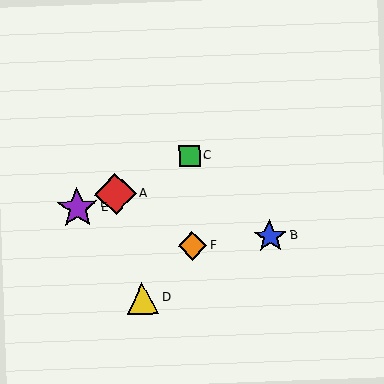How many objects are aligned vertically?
2 objects (C, F) are aligned vertically.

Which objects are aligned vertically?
Objects C, F are aligned vertically.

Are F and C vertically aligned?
Yes, both are at x≈193.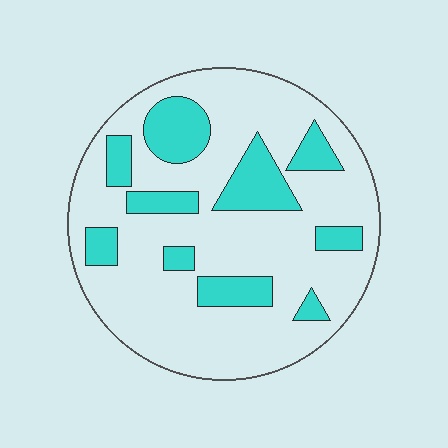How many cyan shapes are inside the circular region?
10.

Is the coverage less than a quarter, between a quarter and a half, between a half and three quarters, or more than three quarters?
Less than a quarter.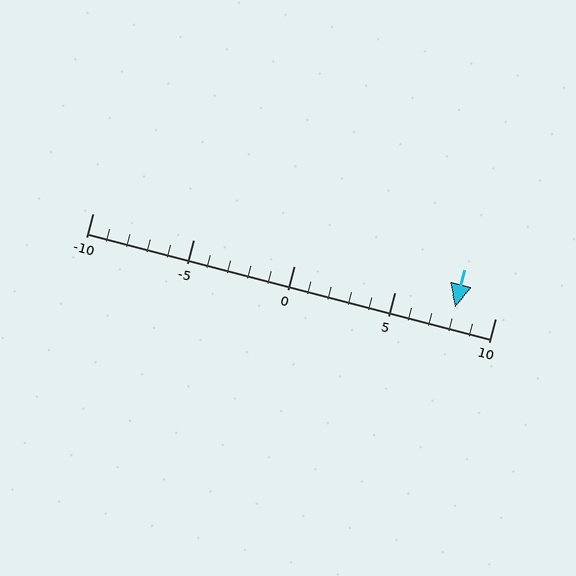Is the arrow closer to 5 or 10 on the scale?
The arrow is closer to 10.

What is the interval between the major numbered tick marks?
The major tick marks are spaced 5 units apart.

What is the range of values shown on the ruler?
The ruler shows values from -10 to 10.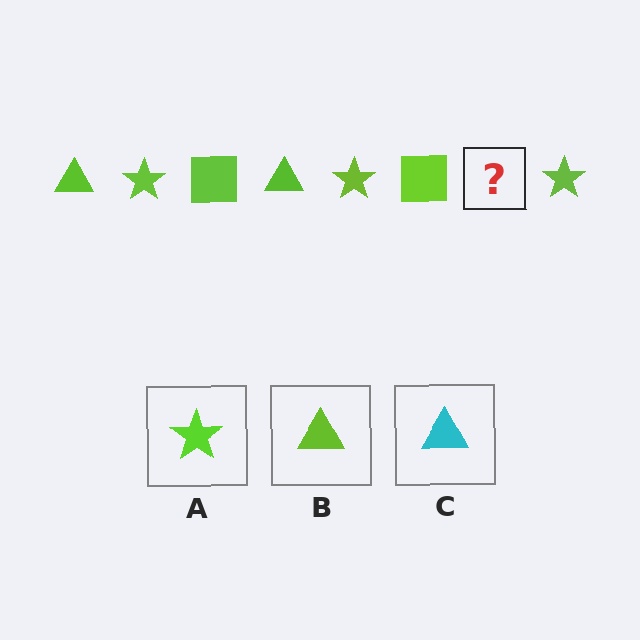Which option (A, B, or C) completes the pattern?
B.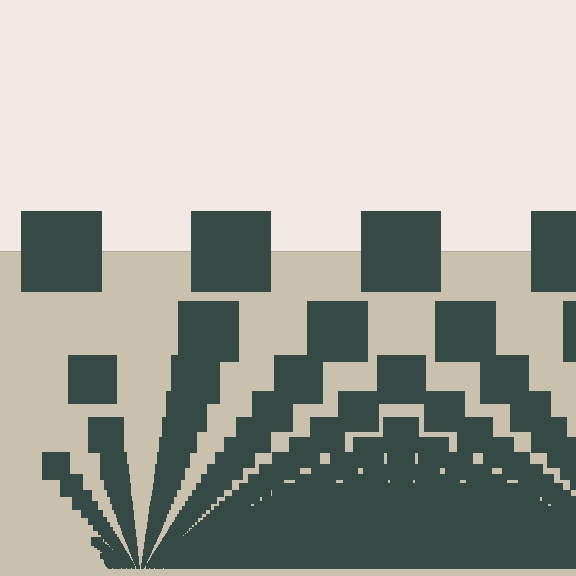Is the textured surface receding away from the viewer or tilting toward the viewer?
The surface appears to tilt toward the viewer. Texture elements get larger and sparser toward the top.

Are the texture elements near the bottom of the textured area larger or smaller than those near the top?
Smaller. The gradient is inverted — elements near the bottom are smaller and denser.